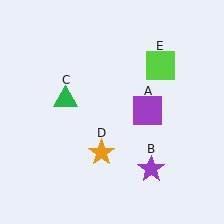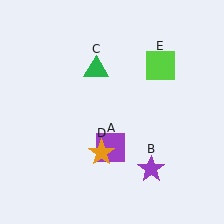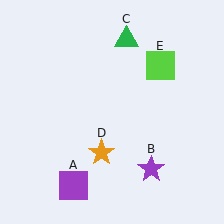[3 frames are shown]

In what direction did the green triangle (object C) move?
The green triangle (object C) moved up and to the right.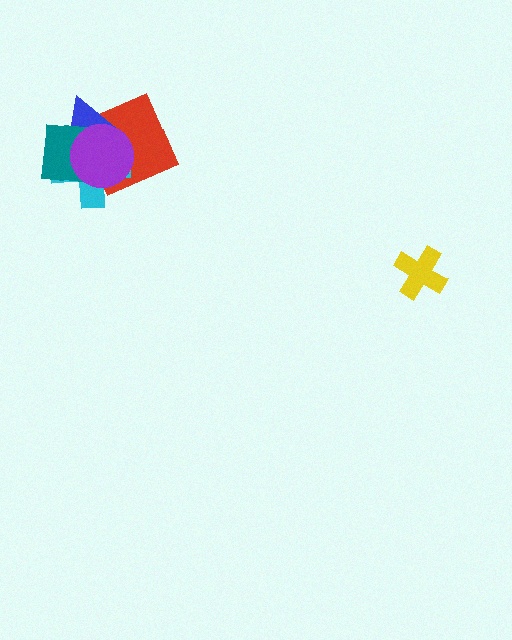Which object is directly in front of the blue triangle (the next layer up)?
The teal square is directly in front of the blue triangle.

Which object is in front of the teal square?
The purple circle is in front of the teal square.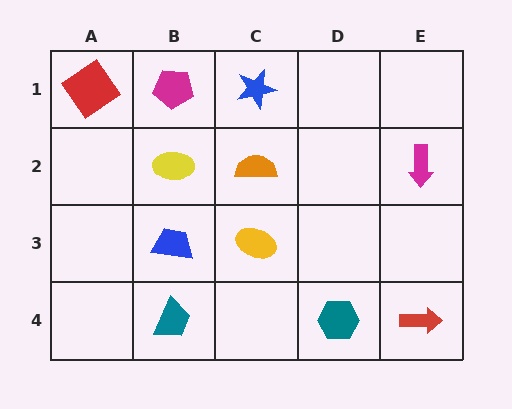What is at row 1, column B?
A magenta pentagon.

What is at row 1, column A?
A red diamond.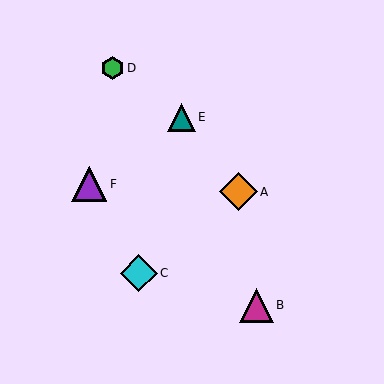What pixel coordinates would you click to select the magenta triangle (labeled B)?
Click at (256, 305) to select the magenta triangle B.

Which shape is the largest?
The orange diamond (labeled A) is the largest.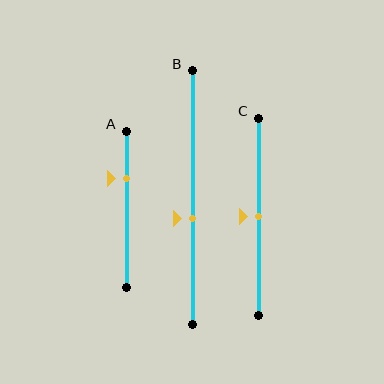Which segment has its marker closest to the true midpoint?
Segment C has its marker closest to the true midpoint.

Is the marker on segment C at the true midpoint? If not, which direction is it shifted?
Yes, the marker on segment C is at the true midpoint.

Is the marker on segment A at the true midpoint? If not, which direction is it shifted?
No, the marker on segment A is shifted upward by about 20% of the segment length.